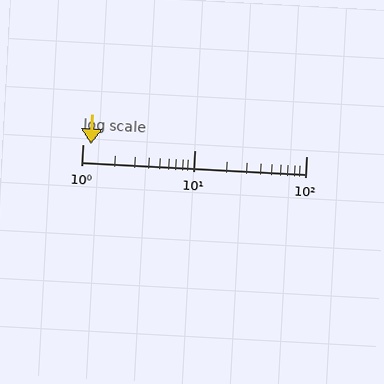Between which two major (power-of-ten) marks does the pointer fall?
The pointer is between 1 and 10.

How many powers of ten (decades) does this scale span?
The scale spans 2 decades, from 1 to 100.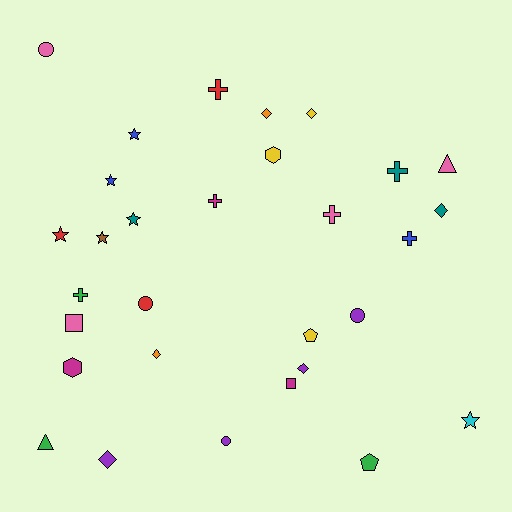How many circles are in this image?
There are 4 circles.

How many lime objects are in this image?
There are no lime objects.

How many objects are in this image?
There are 30 objects.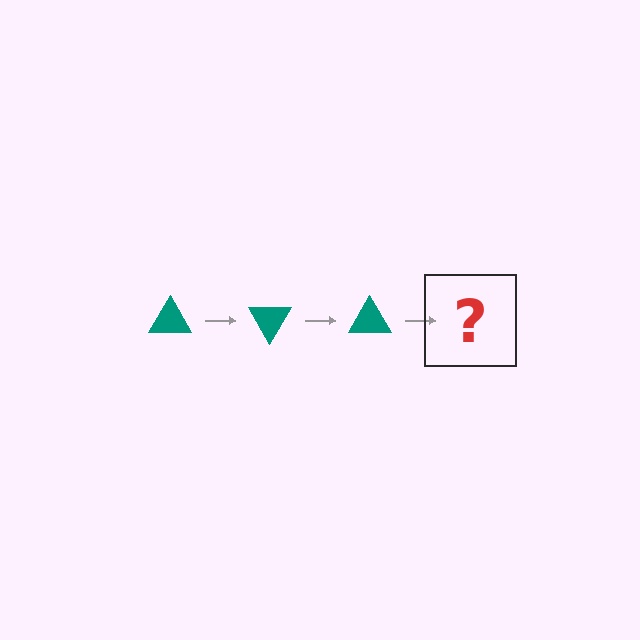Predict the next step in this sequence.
The next step is a teal triangle rotated 180 degrees.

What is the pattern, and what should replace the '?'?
The pattern is that the triangle rotates 60 degrees each step. The '?' should be a teal triangle rotated 180 degrees.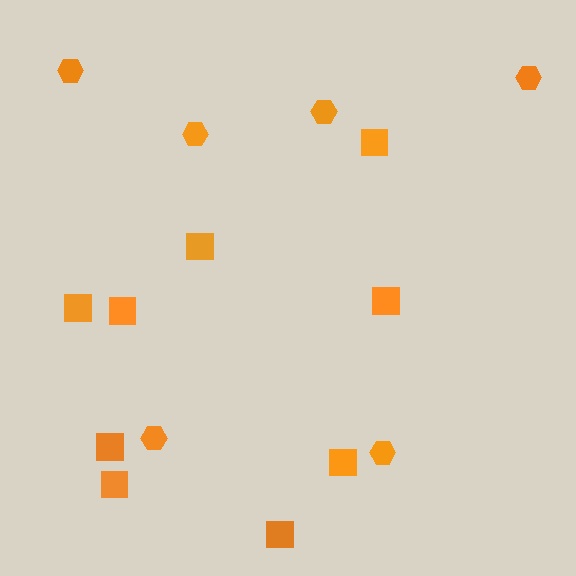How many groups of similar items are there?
There are 2 groups: one group of hexagons (6) and one group of squares (9).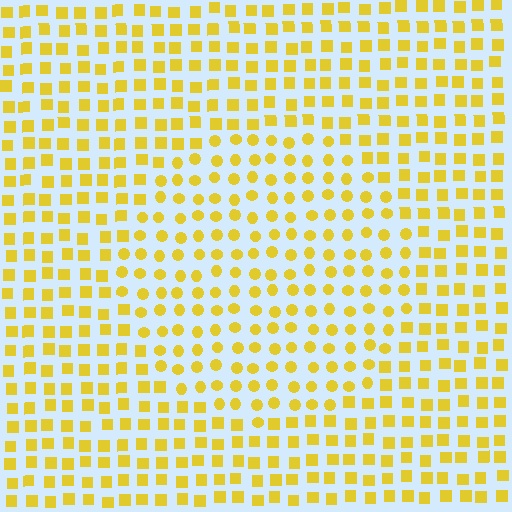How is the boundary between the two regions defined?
The boundary is defined by a change in element shape: circles inside vs. squares outside. All elements share the same color and spacing.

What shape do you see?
I see a circle.